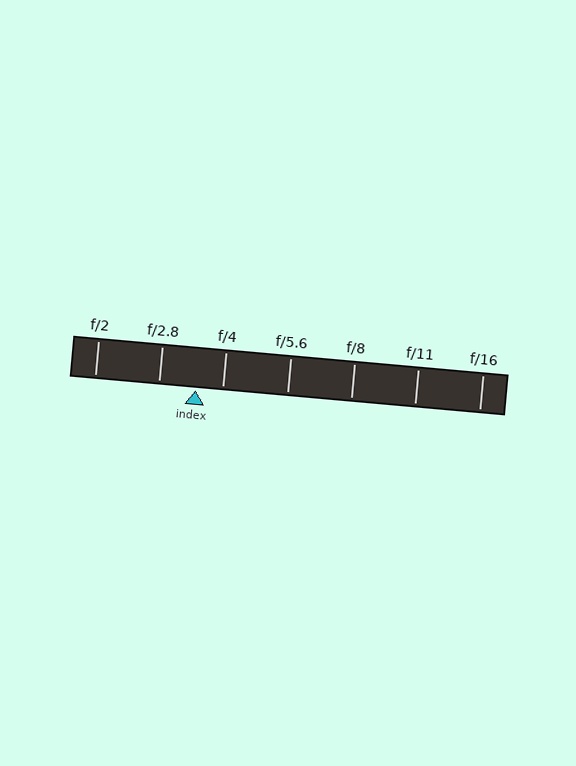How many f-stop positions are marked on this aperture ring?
There are 7 f-stop positions marked.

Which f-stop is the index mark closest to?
The index mark is closest to f/4.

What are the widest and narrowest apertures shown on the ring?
The widest aperture shown is f/2 and the narrowest is f/16.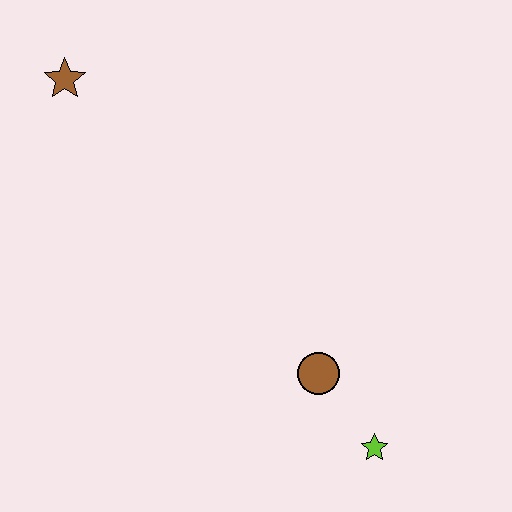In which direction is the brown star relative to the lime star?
The brown star is above the lime star.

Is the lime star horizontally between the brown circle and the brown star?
No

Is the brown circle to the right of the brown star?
Yes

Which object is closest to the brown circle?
The lime star is closest to the brown circle.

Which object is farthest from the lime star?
The brown star is farthest from the lime star.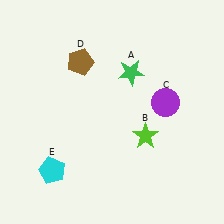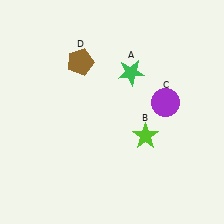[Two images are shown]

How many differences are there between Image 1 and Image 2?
There is 1 difference between the two images.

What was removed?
The cyan pentagon (E) was removed in Image 2.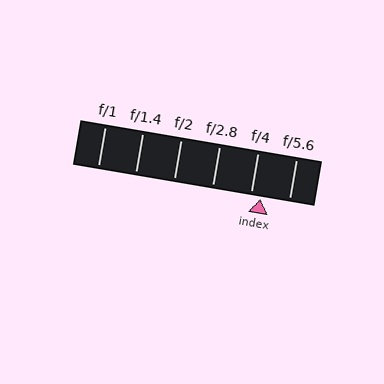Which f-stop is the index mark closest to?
The index mark is closest to f/4.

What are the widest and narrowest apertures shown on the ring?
The widest aperture shown is f/1 and the narrowest is f/5.6.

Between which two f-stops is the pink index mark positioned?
The index mark is between f/4 and f/5.6.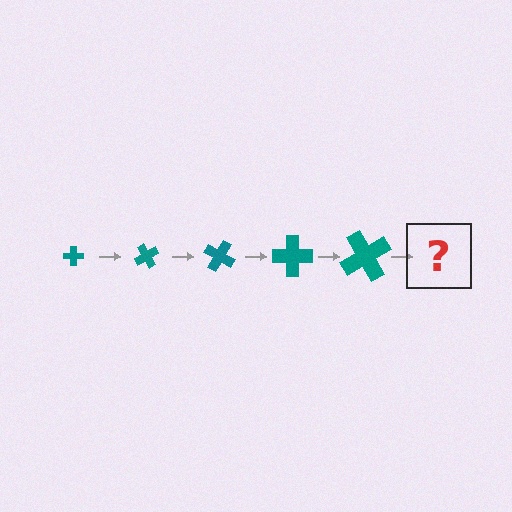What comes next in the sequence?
The next element should be a cross, larger than the previous one and rotated 300 degrees from the start.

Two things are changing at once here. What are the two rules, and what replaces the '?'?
The two rules are that the cross grows larger each step and it rotates 60 degrees each step. The '?' should be a cross, larger than the previous one and rotated 300 degrees from the start.